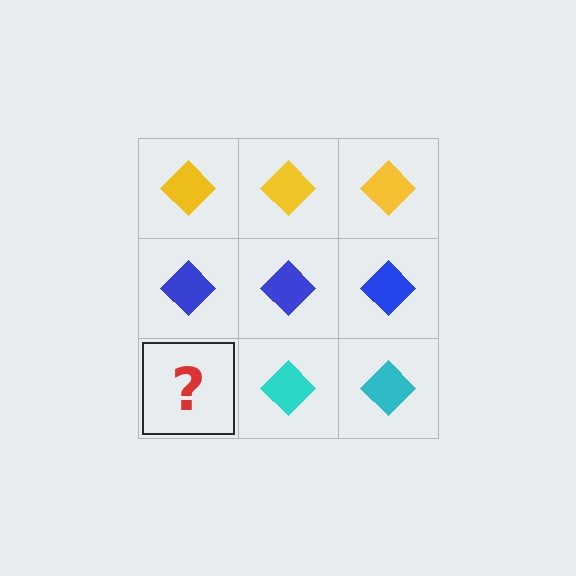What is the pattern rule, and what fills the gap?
The rule is that each row has a consistent color. The gap should be filled with a cyan diamond.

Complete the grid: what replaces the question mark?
The question mark should be replaced with a cyan diamond.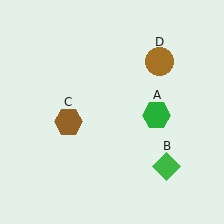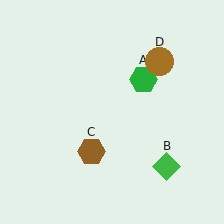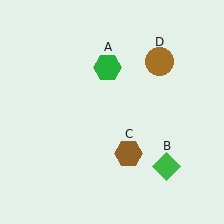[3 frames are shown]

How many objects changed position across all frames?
2 objects changed position: green hexagon (object A), brown hexagon (object C).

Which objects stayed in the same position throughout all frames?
Green diamond (object B) and brown circle (object D) remained stationary.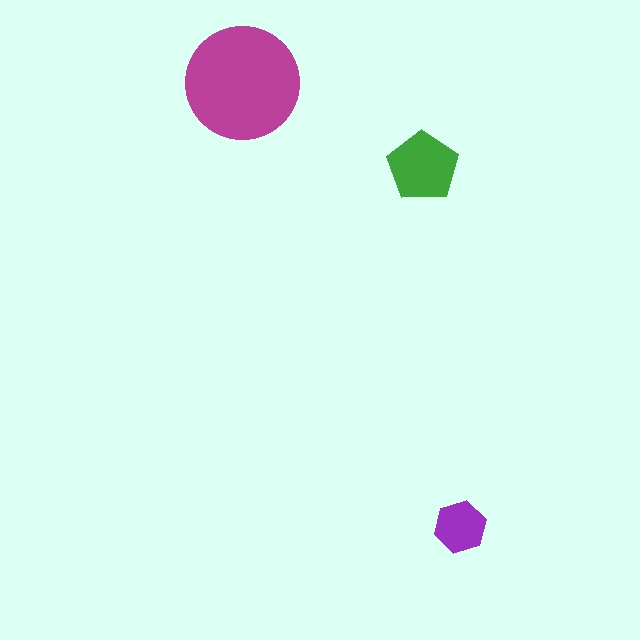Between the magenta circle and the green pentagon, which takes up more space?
The magenta circle.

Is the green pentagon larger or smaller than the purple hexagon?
Larger.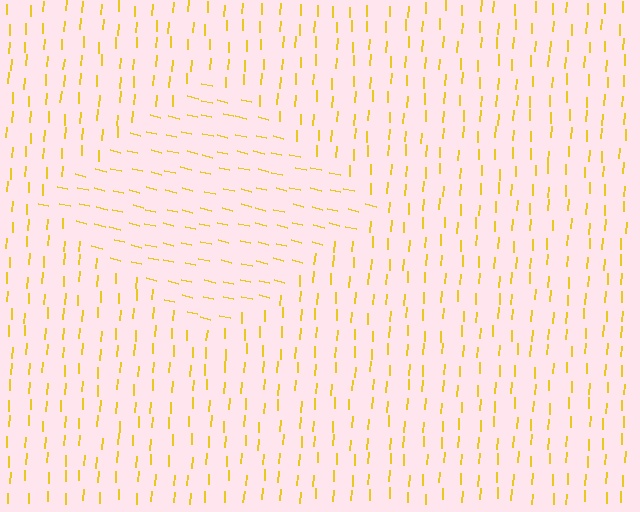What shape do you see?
I see a diamond.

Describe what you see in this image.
The image is filled with small yellow line segments. A diamond region in the image has lines oriented differently from the surrounding lines, creating a visible texture boundary.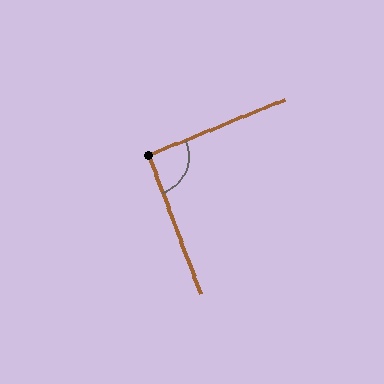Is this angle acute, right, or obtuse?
It is approximately a right angle.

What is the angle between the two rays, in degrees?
Approximately 92 degrees.